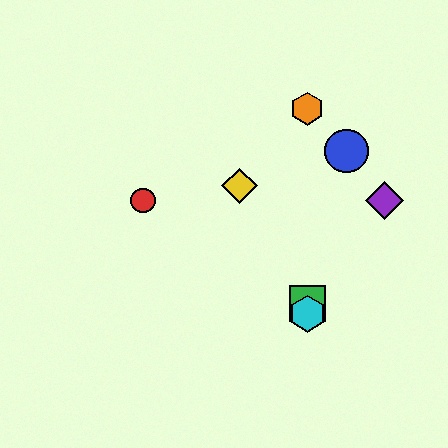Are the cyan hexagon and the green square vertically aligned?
Yes, both are at x≈307.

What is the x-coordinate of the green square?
The green square is at x≈307.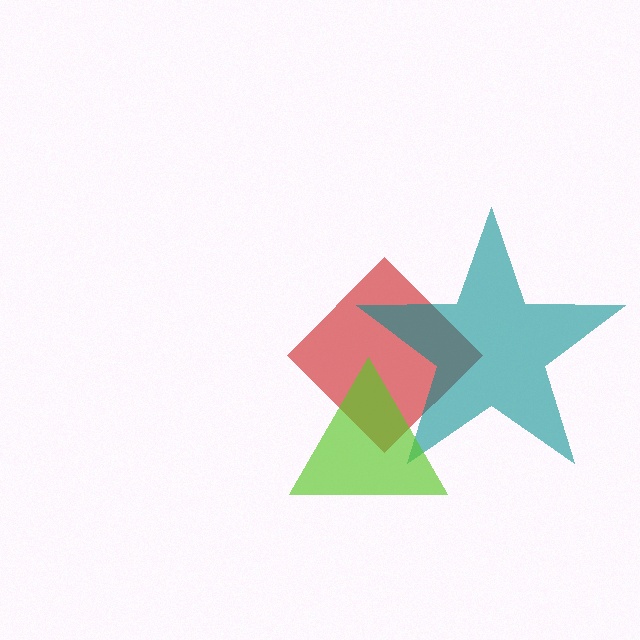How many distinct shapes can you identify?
There are 3 distinct shapes: a red diamond, a teal star, a lime triangle.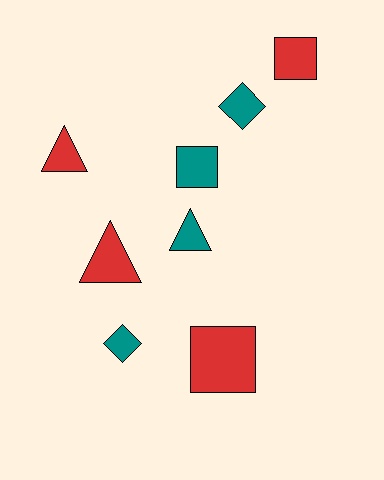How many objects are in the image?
There are 8 objects.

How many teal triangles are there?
There is 1 teal triangle.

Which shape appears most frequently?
Triangle, with 3 objects.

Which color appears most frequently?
Red, with 4 objects.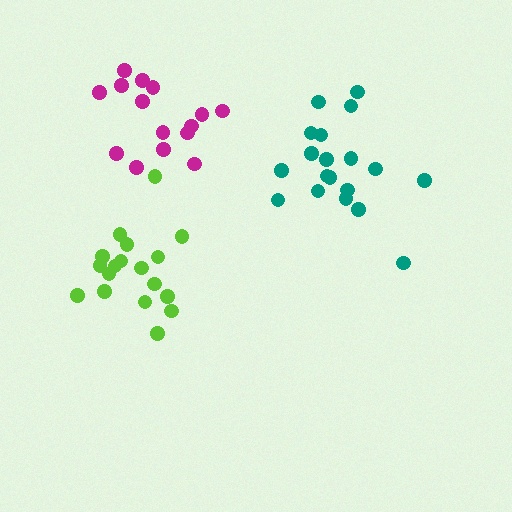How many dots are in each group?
Group 1: 18 dots, Group 2: 19 dots, Group 3: 15 dots (52 total).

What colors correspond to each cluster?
The clusters are colored: lime, teal, magenta.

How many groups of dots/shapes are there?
There are 3 groups.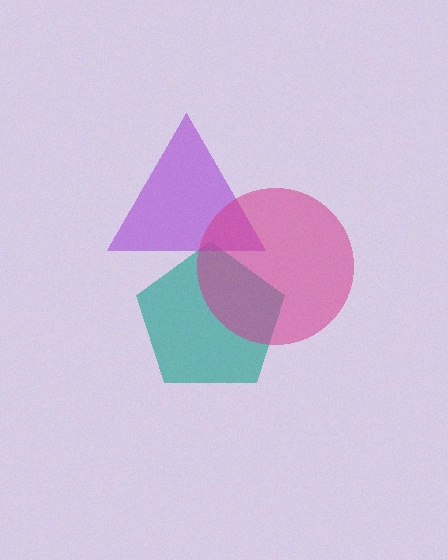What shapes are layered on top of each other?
The layered shapes are: a teal pentagon, a purple triangle, a magenta circle.